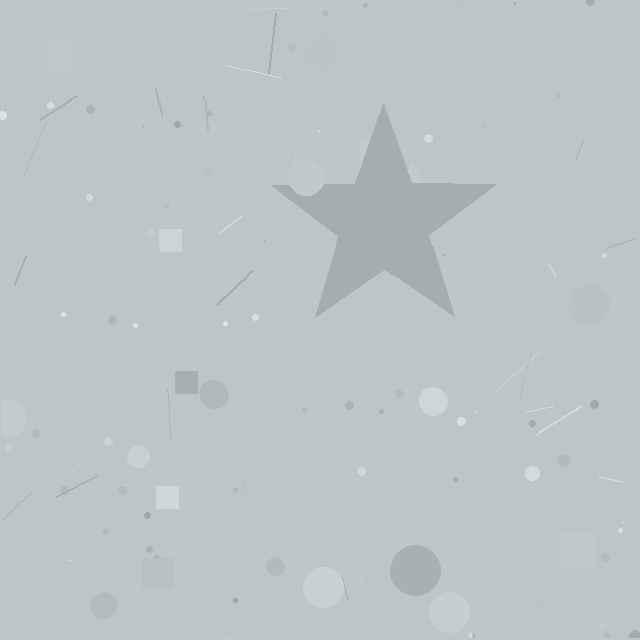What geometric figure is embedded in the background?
A star is embedded in the background.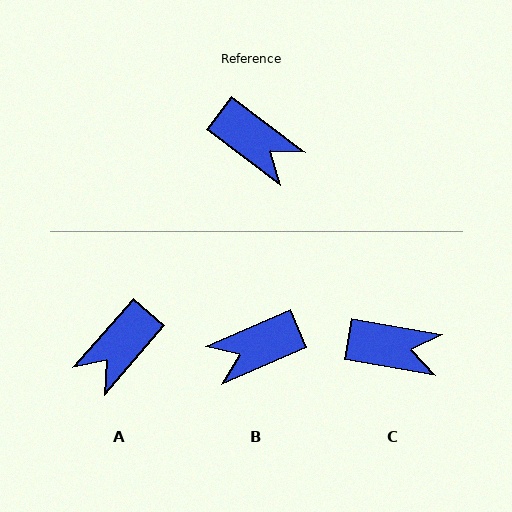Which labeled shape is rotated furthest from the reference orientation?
B, about 119 degrees away.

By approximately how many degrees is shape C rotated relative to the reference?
Approximately 27 degrees counter-clockwise.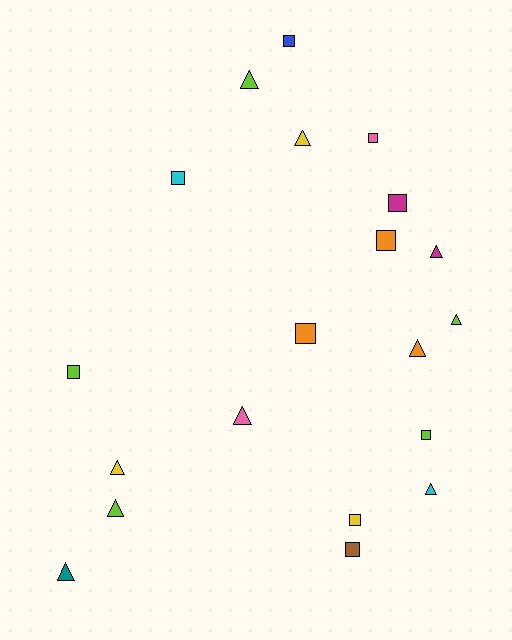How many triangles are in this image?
There are 10 triangles.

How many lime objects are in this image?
There are 5 lime objects.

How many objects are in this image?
There are 20 objects.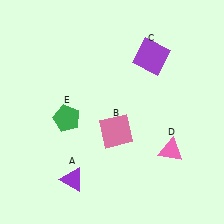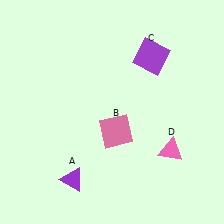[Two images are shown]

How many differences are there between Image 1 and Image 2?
There is 1 difference between the two images.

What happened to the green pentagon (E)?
The green pentagon (E) was removed in Image 2. It was in the bottom-left area of Image 1.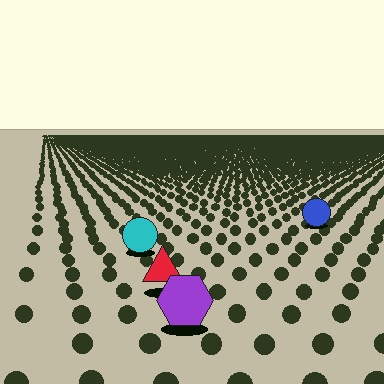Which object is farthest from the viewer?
The blue circle is farthest from the viewer. It appears smaller and the ground texture around it is denser.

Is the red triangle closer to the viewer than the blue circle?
Yes. The red triangle is closer — you can tell from the texture gradient: the ground texture is coarser near it.